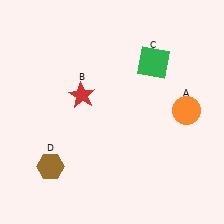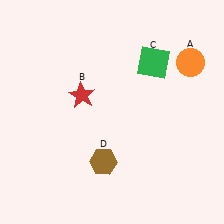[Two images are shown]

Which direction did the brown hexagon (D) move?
The brown hexagon (D) moved right.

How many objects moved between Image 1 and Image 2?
2 objects moved between the two images.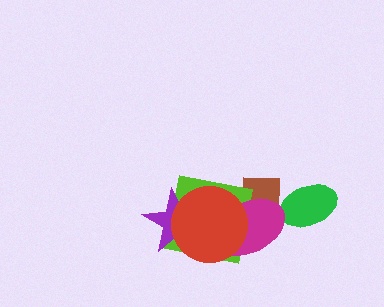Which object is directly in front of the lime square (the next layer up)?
The purple star is directly in front of the lime square.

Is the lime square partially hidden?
Yes, it is partially covered by another shape.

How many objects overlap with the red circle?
3 objects overlap with the red circle.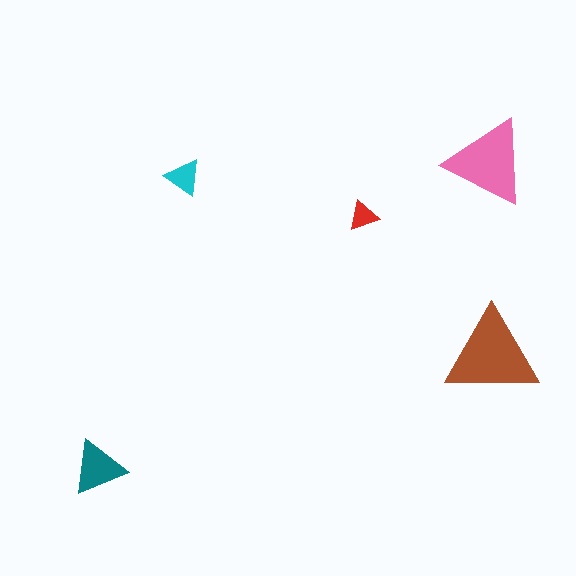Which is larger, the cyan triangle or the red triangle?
The cyan one.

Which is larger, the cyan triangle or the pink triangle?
The pink one.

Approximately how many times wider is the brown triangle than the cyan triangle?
About 2.5 times wider.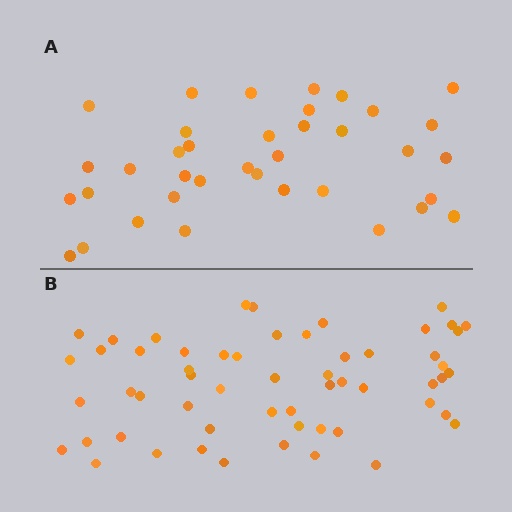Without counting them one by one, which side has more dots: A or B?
Region B (the bottom region) has more dots.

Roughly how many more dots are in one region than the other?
Region B has approximately 20 more dots than region A.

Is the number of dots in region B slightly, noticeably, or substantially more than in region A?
Region B has substantially more. The ratio is roughly 1.5 to 1.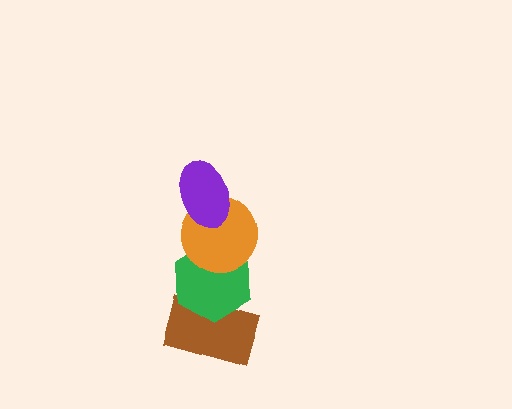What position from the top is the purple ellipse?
The purple ellipse is 1st from the top.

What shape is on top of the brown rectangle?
The green hexagon is on top of the brown rectangle.